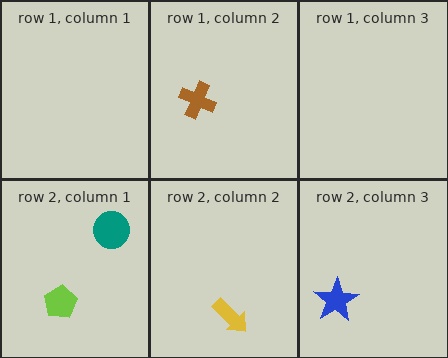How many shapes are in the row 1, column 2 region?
1.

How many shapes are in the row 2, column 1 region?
2.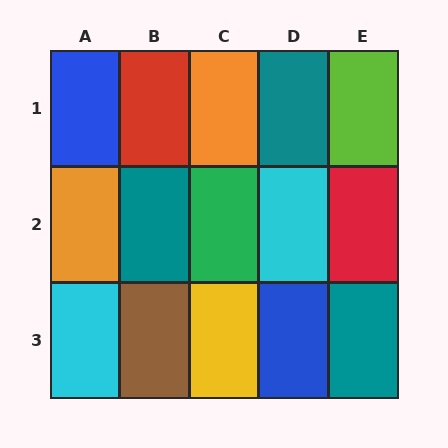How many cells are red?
2 cells are red.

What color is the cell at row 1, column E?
Lime.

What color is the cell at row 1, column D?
Teal.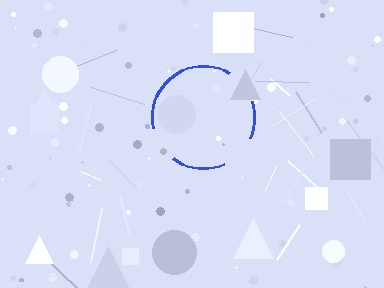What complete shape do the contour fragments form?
The contour fragments form a circle.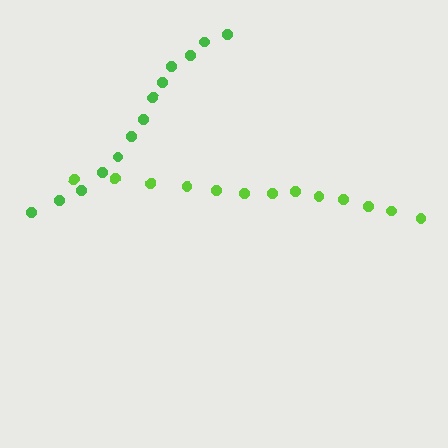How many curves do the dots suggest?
There are 2 distinct paths.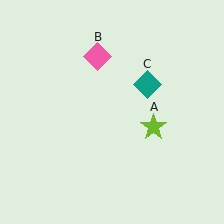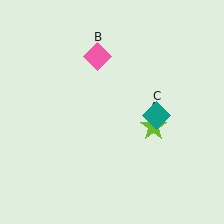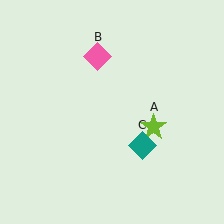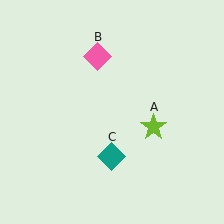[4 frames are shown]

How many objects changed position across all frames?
1 object changed position: teal diamond (object C).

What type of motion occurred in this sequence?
The teal diamond (object C) rotated clockwise around the center of the scene.